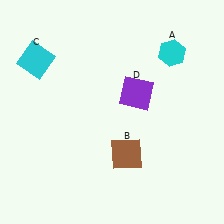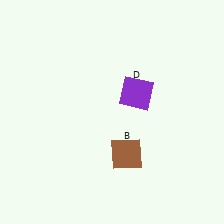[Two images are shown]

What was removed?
The cyan square (C), the cyan hexagon (A) were removed in Image 2.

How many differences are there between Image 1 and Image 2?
There are 2 differences between the two images.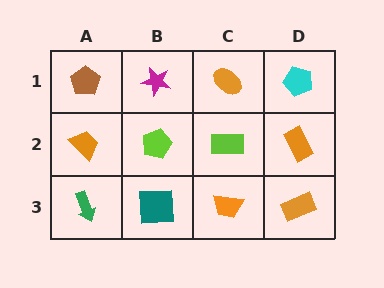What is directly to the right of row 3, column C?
An orange rectangle.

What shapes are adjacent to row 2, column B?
A magenta star (row 1, column B), a teal square (row 3, column B), an orange trapezoid (row 2, column A), a lime rectangle (row 2, column C).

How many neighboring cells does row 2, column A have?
3.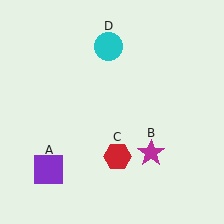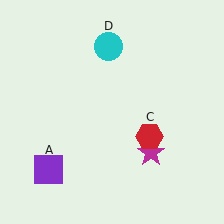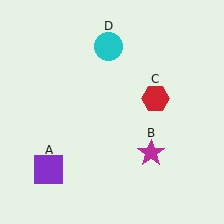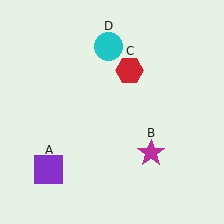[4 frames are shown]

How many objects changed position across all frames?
1 object changed position: red hexagon (object C).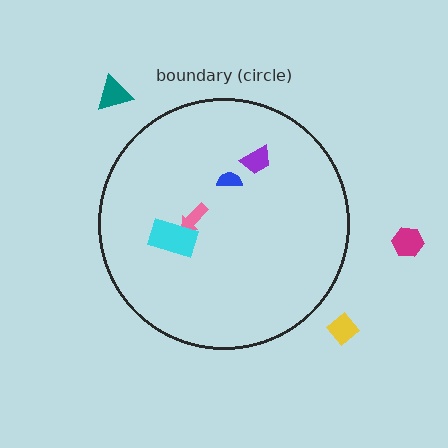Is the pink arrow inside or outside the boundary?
Inside.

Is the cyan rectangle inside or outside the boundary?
Inside.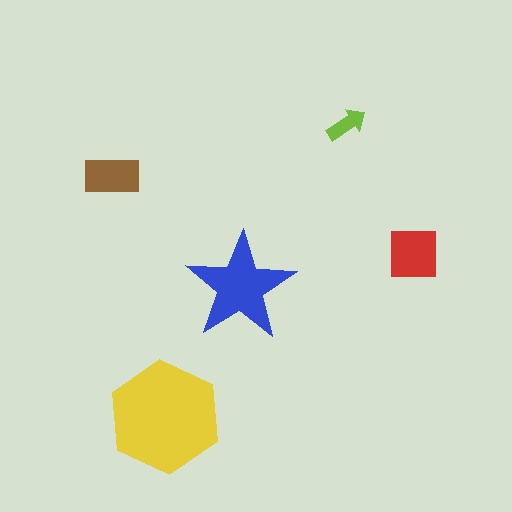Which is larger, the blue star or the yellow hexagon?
The yellow hexagon.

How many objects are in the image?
There are 5 objects in the image.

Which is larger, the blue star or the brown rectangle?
The blue star.